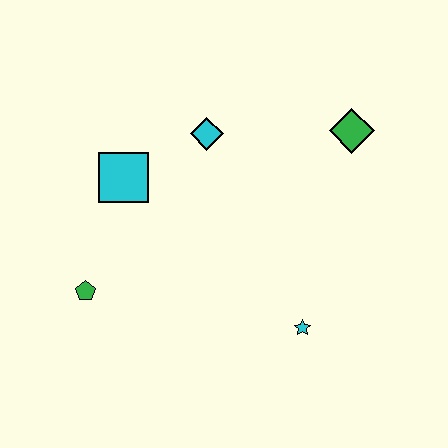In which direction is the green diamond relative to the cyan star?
The green diamond is above the cyan star.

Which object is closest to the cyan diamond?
The cyan square is closest to the cyan diamond.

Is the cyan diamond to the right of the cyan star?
No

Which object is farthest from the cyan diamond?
The cyan star is farthest from the cyan diamond.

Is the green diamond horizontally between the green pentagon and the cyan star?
No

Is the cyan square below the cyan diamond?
Yes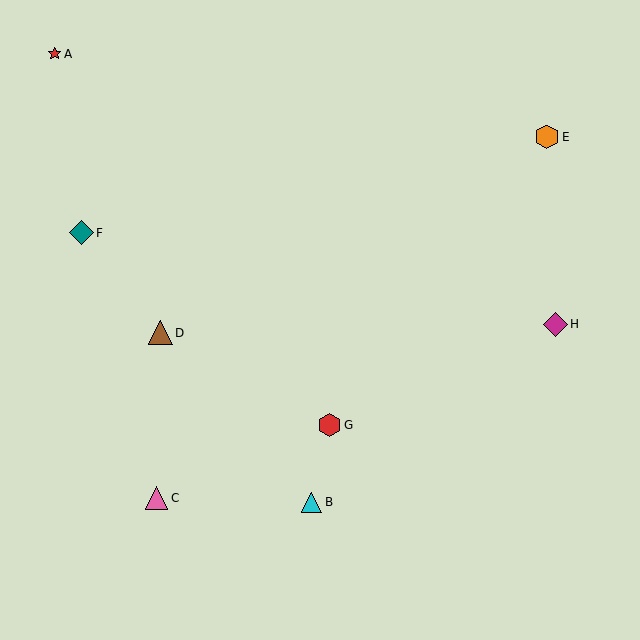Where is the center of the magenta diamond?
The center of the magenta diamond is at (555, 324).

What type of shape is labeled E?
Shape E is an orange hexagon.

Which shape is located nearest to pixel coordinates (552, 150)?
The orange hexagon (labeled E) at (547, 137) is nearest to that location.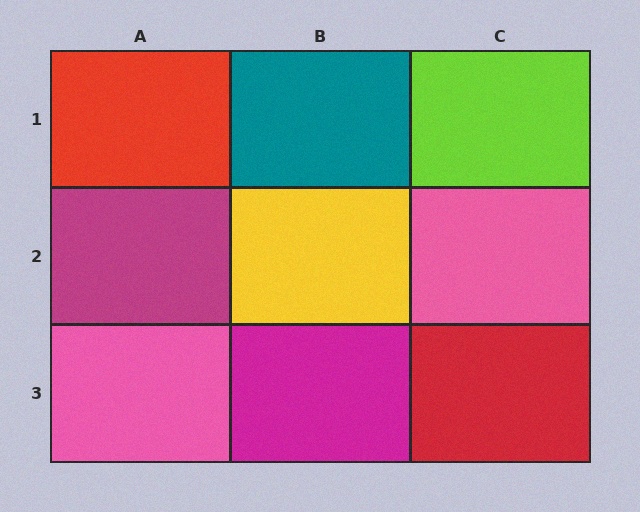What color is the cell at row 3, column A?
Pink.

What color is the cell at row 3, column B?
Magenta.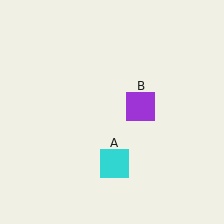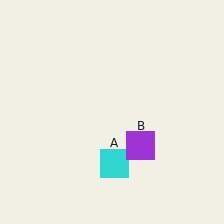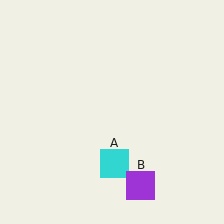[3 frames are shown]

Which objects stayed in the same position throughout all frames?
Cyan square (object A) remained stationary.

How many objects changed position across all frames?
1 object changed position: purple square (object B).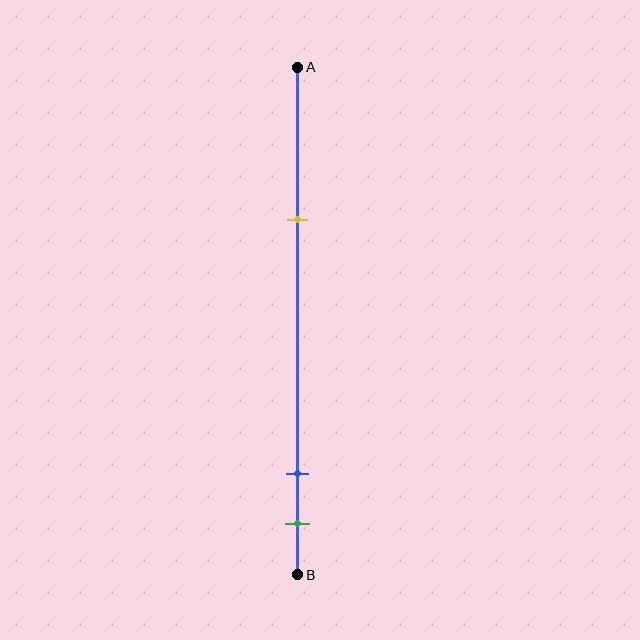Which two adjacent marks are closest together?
The blue and green marks are the closest adjacent pair.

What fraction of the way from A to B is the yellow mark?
The yellow mark is approximately 30% (0.3) of the way from A to B.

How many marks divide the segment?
There are 3 marks dividing the segment.